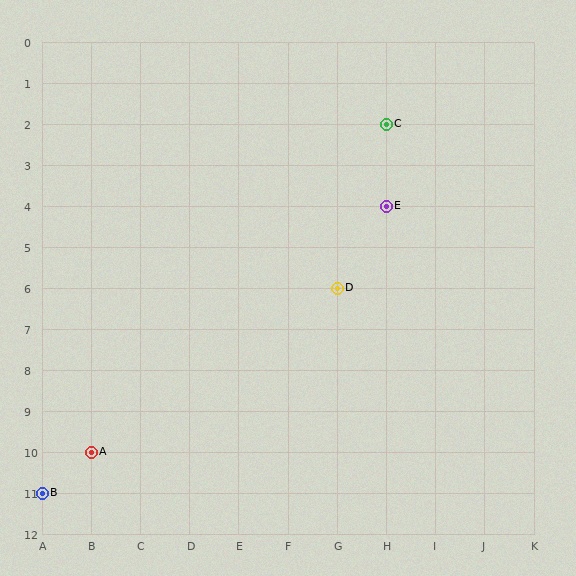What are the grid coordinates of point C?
Point C is at grid coordinates (H, 2).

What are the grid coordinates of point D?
Point D is at grid coordinates (G, 6).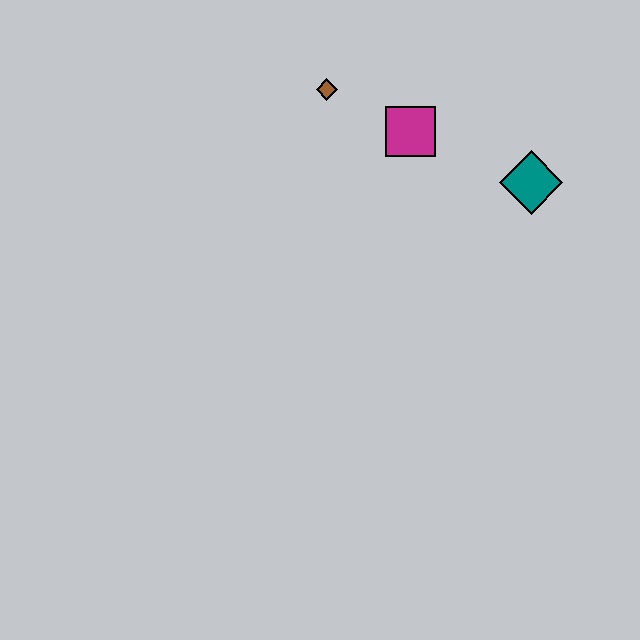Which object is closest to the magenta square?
The brown diamond is closest to the magenta square.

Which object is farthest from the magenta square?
The teal diamond is farthest from the magenta square.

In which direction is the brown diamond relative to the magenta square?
The brown diamond is to the left of the magenta square.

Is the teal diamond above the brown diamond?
No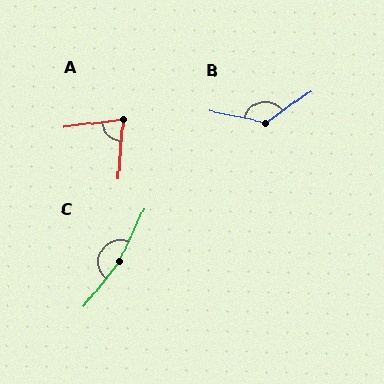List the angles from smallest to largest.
A (79°), B (133°), C (167°).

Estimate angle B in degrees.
Approximately 133 degrees.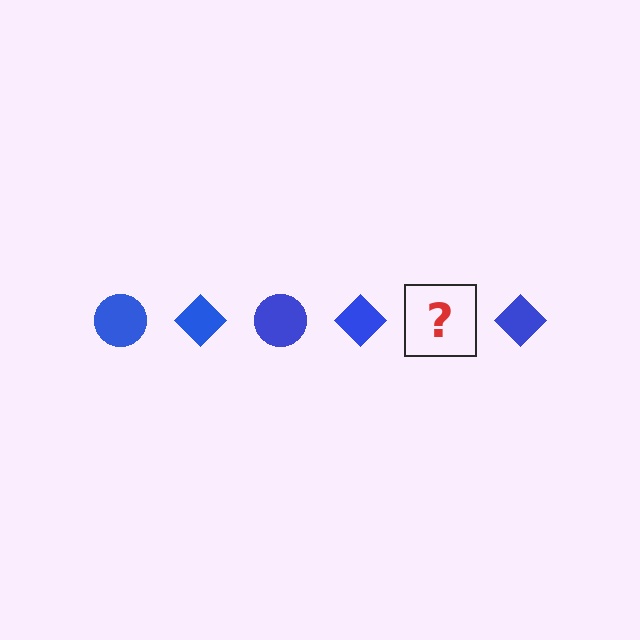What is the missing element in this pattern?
The missing element is a blue circle.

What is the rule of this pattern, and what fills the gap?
The rule is that the pattern cycles through circle, diamond shapes in blue. The gap should be filled with a blue circle.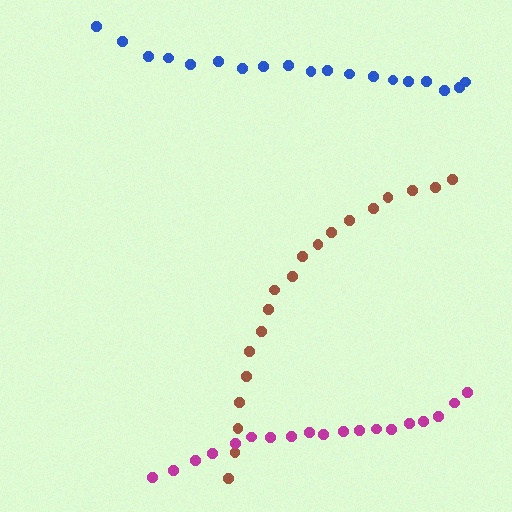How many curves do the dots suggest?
There are 3 distinct paths.